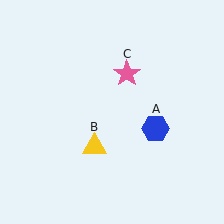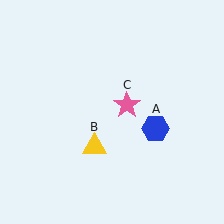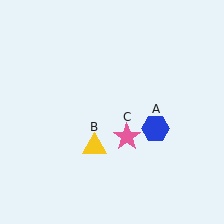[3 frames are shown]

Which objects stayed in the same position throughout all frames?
Blue hexagon (object A) and yellow triangle (object B) remained stationary.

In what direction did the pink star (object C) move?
The pink star (object C) moved down.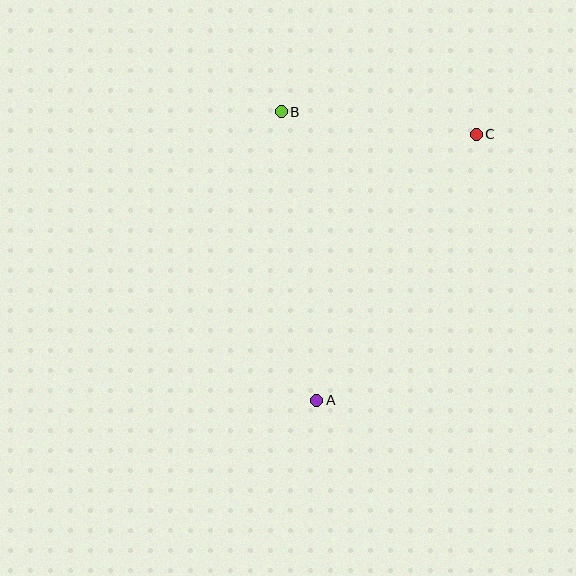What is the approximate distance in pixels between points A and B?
The distance between A and B is approximately 291 pixels.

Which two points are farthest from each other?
Points A and C are farthest from each other.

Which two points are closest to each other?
Points B and C are closest to each other.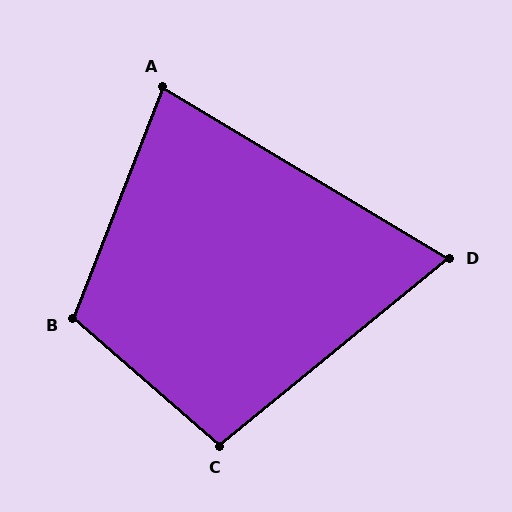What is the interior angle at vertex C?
Approximately 100 degrees (obtuse).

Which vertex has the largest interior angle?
B, at approximately 110 degrees.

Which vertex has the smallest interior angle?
D, at approximately 70 degrees.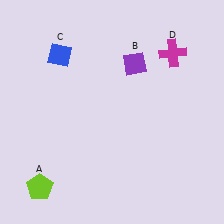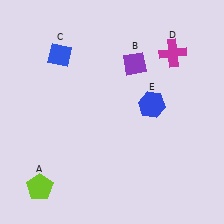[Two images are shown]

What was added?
A blue hexagon (E) was added in Image 2.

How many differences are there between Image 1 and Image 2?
There is 1 difference between the two images.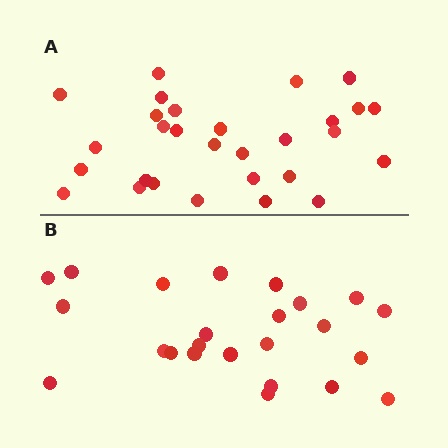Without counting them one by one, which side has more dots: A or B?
Region A (the top region) has more dots.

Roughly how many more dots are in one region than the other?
Region A has about 5 more dots than region B.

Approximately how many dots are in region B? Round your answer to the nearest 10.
About 20 dots. (The exact count is 24, which rounds to 20.)